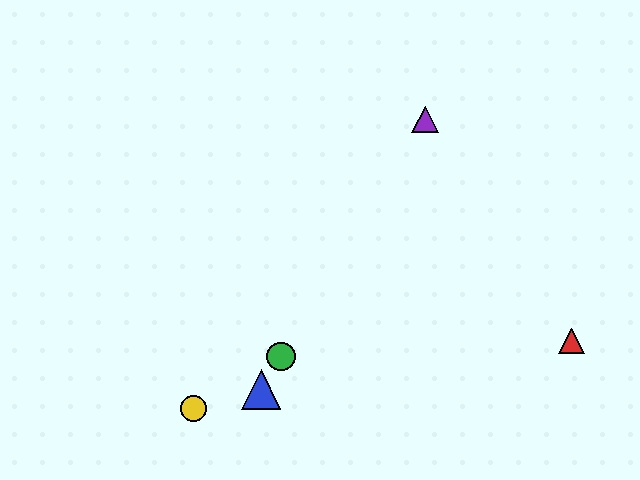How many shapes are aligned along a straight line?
3 shapes (the blue triangle, the green circle, the purple triangle) are aligned along a straight line.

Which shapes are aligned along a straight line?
The blue triangle, the green circle, the purple triangle are aligned along a straight line.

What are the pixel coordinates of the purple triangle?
The purple triangle is at (425, 119).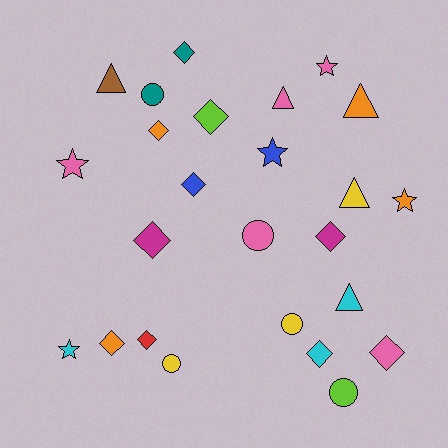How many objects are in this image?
There are 25 objects.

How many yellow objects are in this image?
There are 3 yellow objects.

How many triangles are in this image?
There are 5 triangles.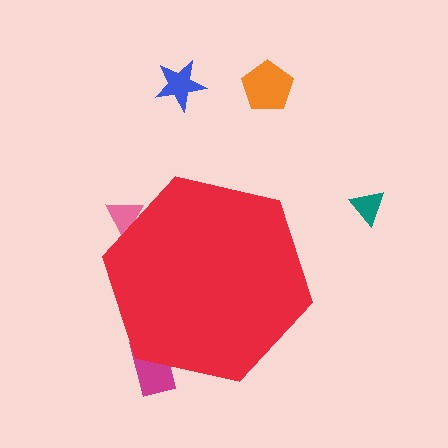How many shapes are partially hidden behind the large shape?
2 shapes are partially hidden.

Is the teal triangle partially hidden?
No, the teal triangle is fully visible.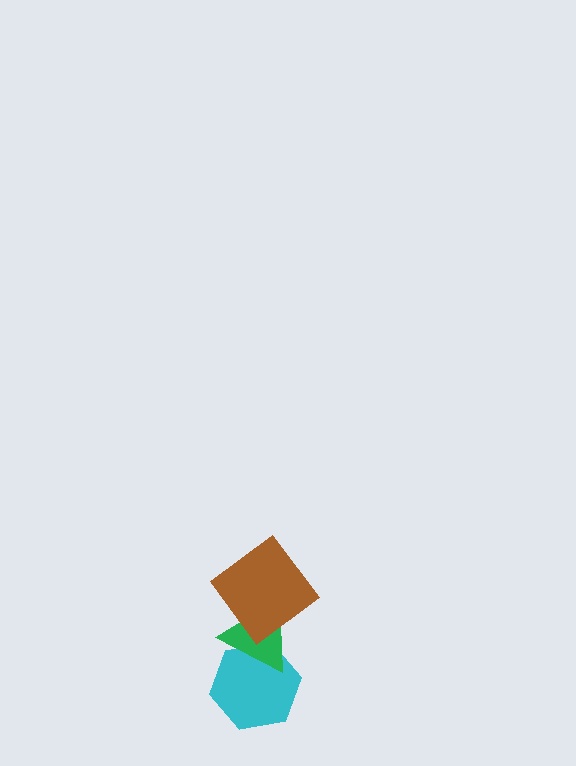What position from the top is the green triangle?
The green triangle is 2nd from the top.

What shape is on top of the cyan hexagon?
The green triangle is on top of the cyan hexagon.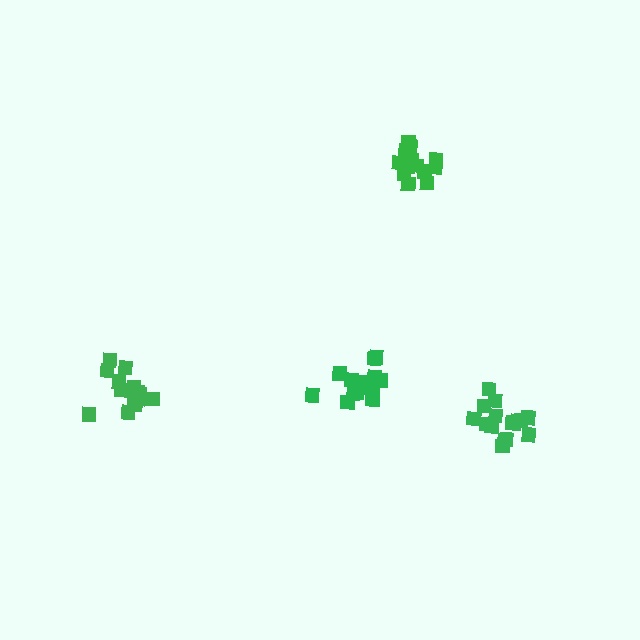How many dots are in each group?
Group 1: 14 dots, Group 2: 17 dots, Group 3: 15 dots, Group 4: 16 dots (62 total).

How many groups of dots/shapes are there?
There are 4 groups.